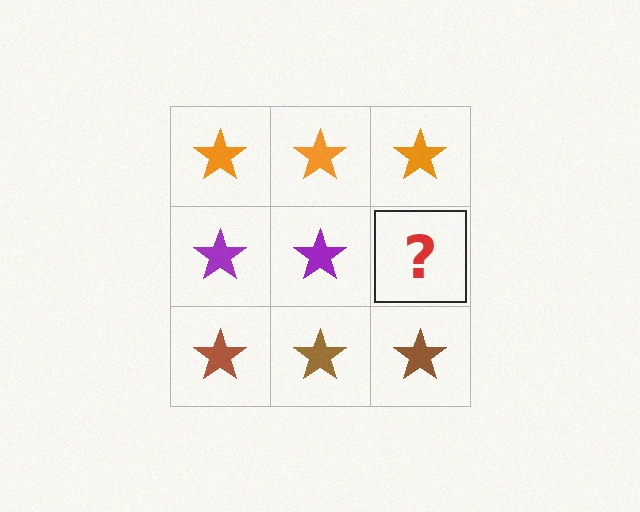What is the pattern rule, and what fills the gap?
The rule is that each row has a consistent color. The gap should be filled with a purple star.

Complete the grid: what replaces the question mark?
The question mark should be replaced with a purple star.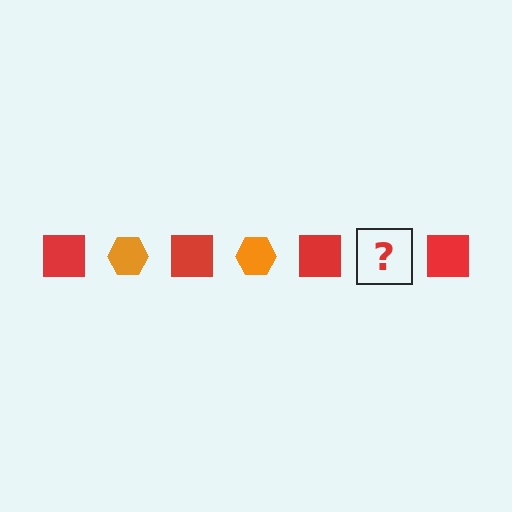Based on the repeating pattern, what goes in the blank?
The blank should be an orange hexagon.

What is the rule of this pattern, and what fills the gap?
The rule is that the pattern alternates between red square and orange hexagon. The gap should be filled with an orange hexagon.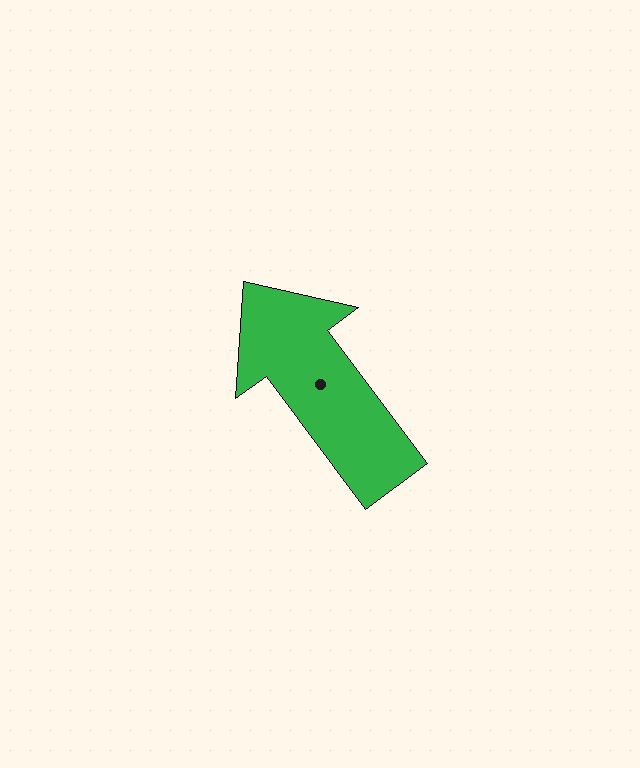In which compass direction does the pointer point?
Northwest.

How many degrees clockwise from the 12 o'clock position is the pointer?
Approximately 323 degrees.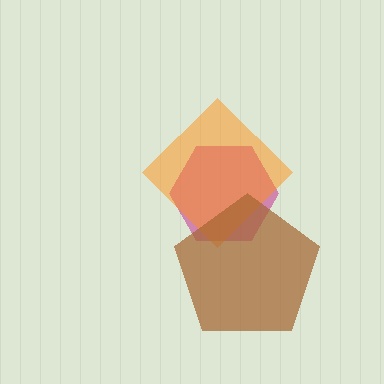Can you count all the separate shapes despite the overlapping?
Yes, there are 3 separate shapes.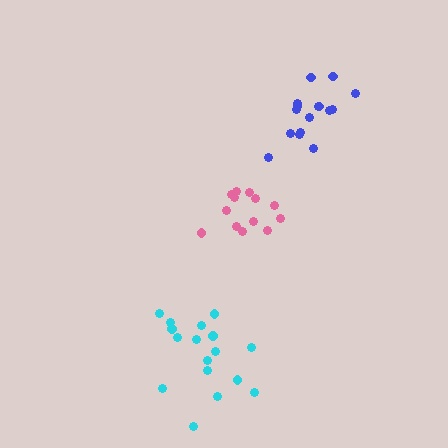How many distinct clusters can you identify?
There are 3 distinct clusters.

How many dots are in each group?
Group 1: 17 dots, Group 2: 13 dots, Group 3: 16 dots (46 total).